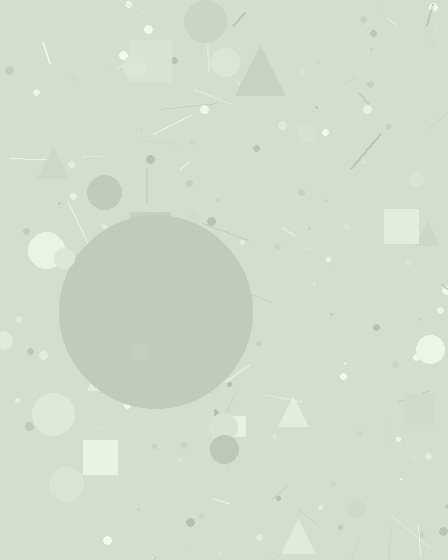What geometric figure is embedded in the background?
A circle is embedded in the background.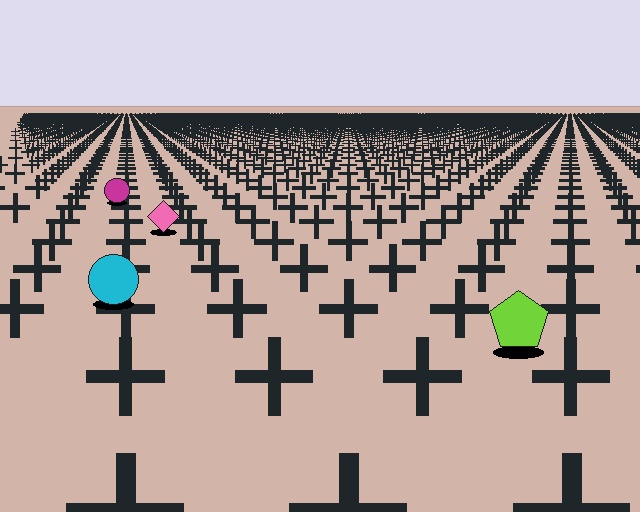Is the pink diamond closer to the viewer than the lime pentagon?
No. The lime pentagon is closer — you can tell from the texture gradient: the ground texture is coarser near it.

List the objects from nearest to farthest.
From nearest to farthest: the lime pentagon, the cyan circle, the pink diamond, the magenta circle.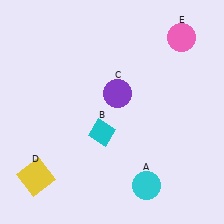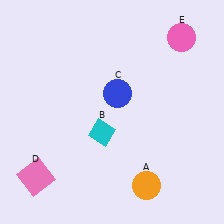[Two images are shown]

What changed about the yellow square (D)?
In Image 1, D is yellow. In Image 2, it changed to pink.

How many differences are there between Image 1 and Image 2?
There are 3 differences between the two images.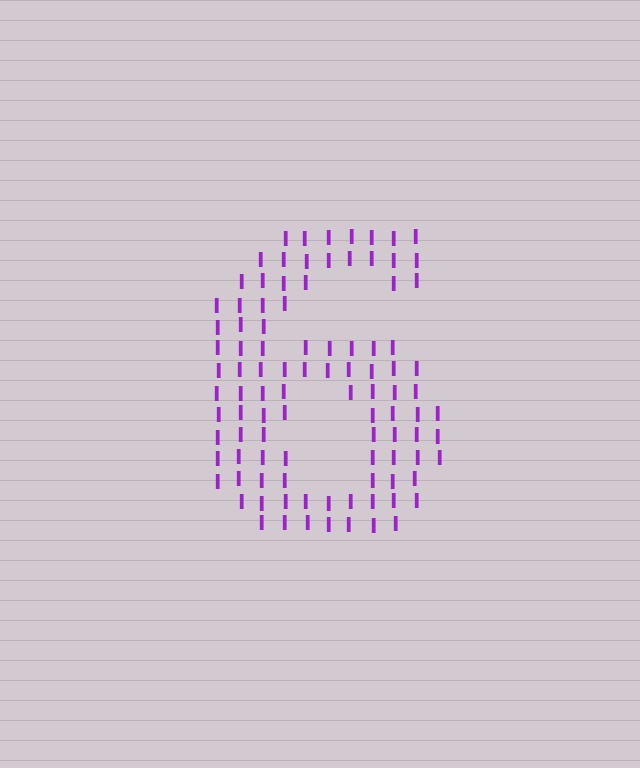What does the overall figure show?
The overall figure shows the digit 6.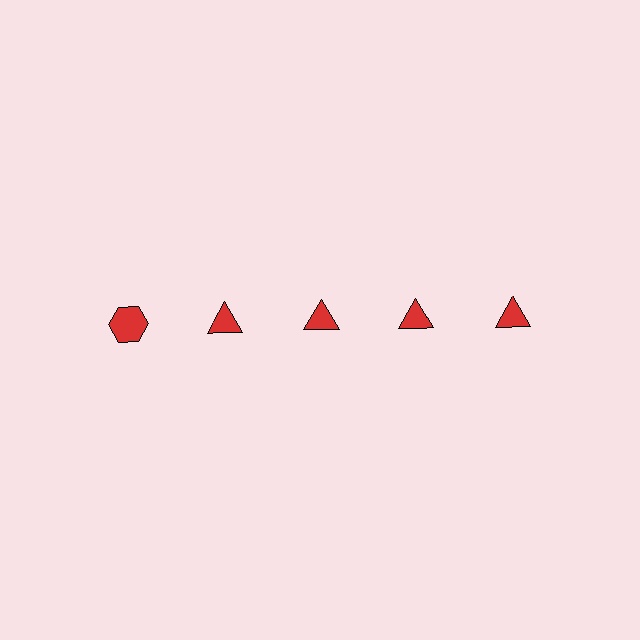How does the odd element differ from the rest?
It has a different shape: hexagon instead of triangle.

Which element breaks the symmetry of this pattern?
The red hexagon in the top row, leftmost column breaks the symmetry. All other shapes are red triangles.